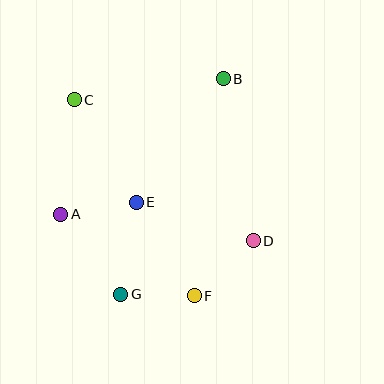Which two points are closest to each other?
Points F and G are closest to each other.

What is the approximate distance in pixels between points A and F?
The distance between A and F is approximately 156 pixels.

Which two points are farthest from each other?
Points B and G are farthest from each other.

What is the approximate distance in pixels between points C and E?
The distance between C and E is approximately 120 pixels.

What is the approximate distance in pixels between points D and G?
The distance between D and G is approximately 143 pixels.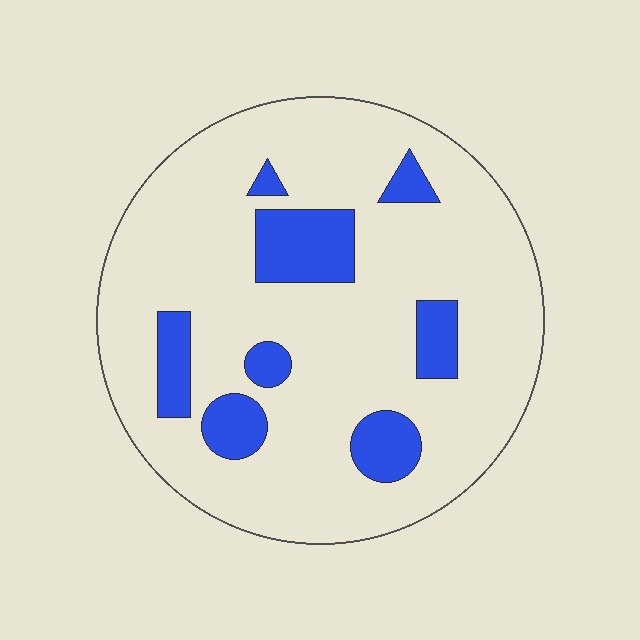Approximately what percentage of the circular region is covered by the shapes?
Approximately 15%.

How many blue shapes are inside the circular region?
8.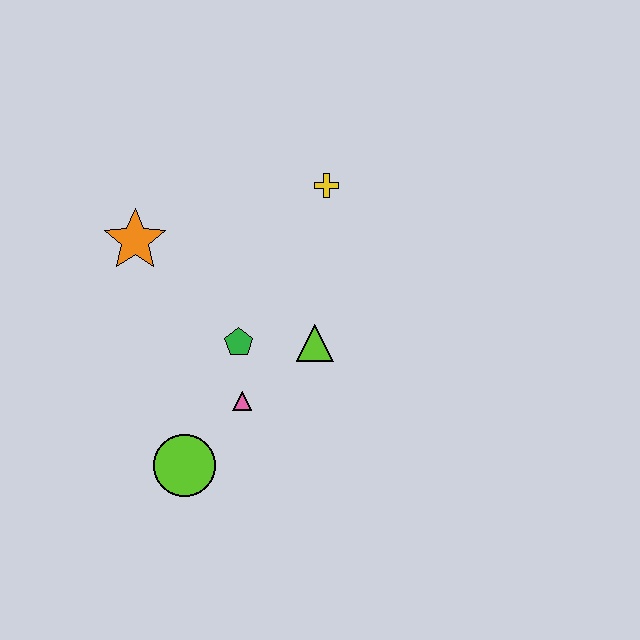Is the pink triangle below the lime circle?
No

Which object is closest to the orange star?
The green pentagon is closest to the orange star.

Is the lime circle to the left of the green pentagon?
Yes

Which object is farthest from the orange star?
The lime circle is farthest from the orange star.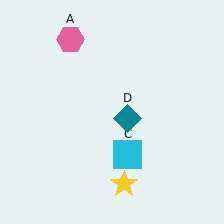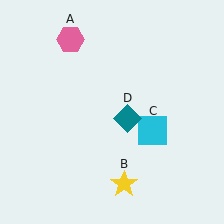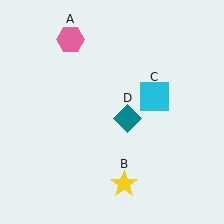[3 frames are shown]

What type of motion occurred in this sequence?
The cyan square (object C) rotated counterclockwise around the center of the scene.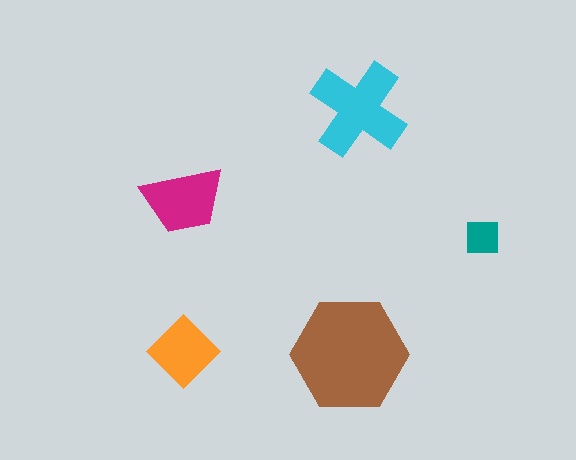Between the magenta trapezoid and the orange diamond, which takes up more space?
The magenta trapezoid.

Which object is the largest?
The brown hexagon.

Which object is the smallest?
The teal square.